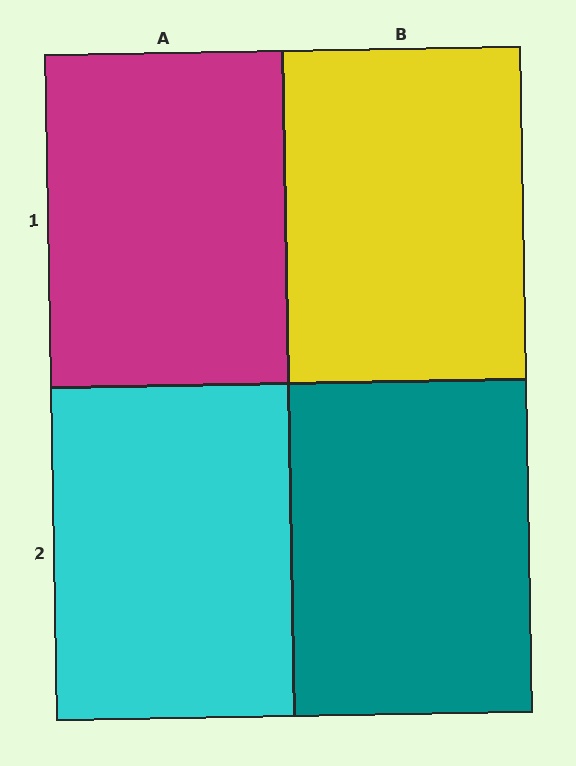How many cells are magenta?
1 cell is magenta.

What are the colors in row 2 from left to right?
Cyan, teal.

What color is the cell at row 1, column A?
Magenta.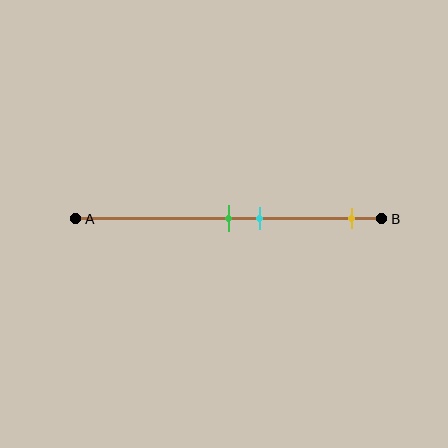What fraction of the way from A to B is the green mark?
The green mark is approximately 50% (0.5) of the way from A to B.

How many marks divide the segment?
There are 3 marks dividing the segment.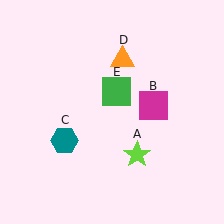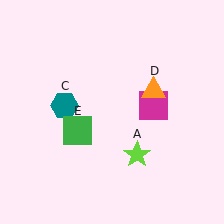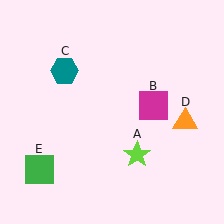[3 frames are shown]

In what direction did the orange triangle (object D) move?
The orange triangle (object D) moved down and to the right.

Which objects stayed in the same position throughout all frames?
Lime star (object A) and magenta square (object B) remained stationary.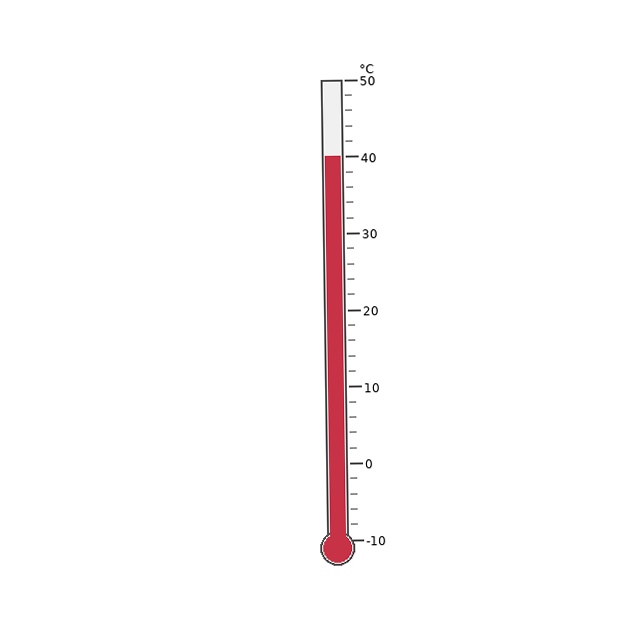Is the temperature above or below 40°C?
The temperature is at 40°C.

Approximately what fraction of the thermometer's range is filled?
The thermometer is filled to approximately 85% of its range.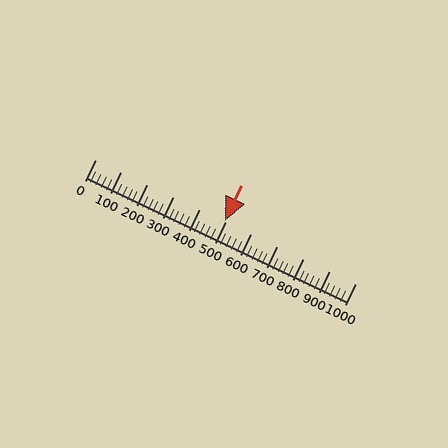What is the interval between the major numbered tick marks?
The major tick marks are spaced 100 units apart.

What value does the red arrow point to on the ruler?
The red arrow points to approximately 498.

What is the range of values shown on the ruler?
The ruler shows values from 0 to 1000.